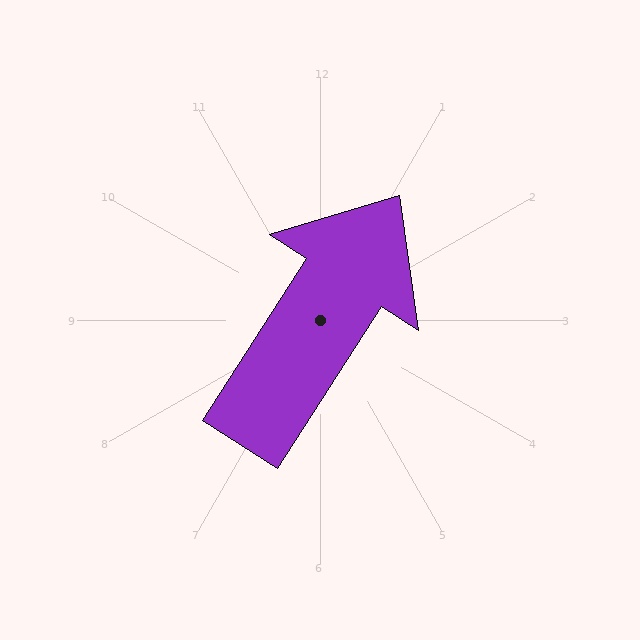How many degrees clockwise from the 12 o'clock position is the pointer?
Approximately 33 degrees.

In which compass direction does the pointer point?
Northeast.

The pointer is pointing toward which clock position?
Roughly 1 o'clock.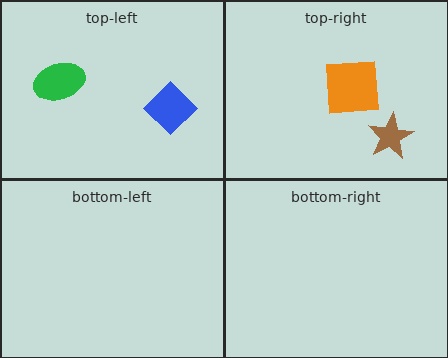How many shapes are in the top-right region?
2.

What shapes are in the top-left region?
The green ellipse, the blue diamond.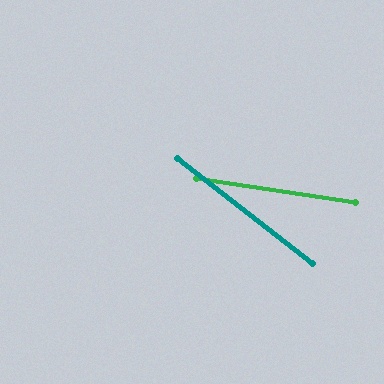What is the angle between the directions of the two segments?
Approximately 29 degrees.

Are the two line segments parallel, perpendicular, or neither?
Neither parallel nor perpendicular — they differ by about 29°.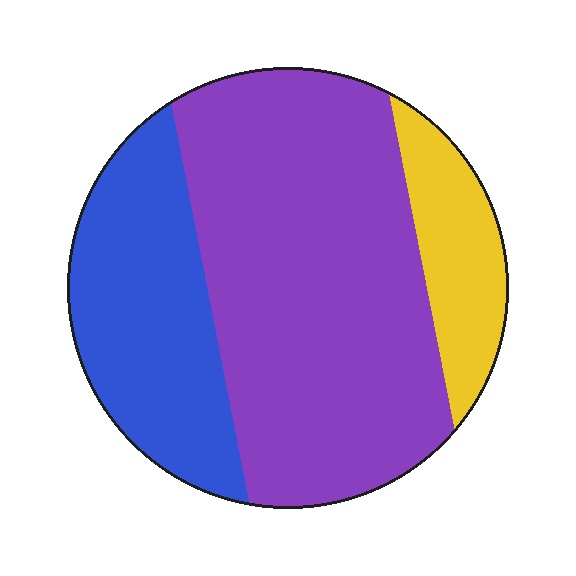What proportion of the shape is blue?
Blue covers around 30% of the shape.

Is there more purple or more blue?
Purple.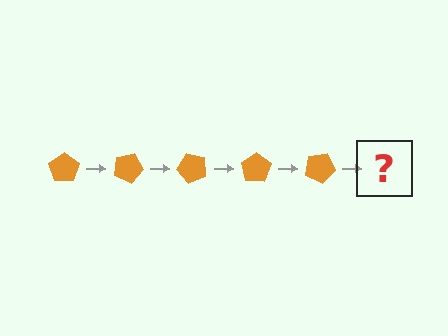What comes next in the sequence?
The next element should be an orange pentagon rotated 125 degrees.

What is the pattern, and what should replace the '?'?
The pattern is that the pentagon rotates 25 degrees each step. The '?' should be an orange pentagon rotated 125 degrees.